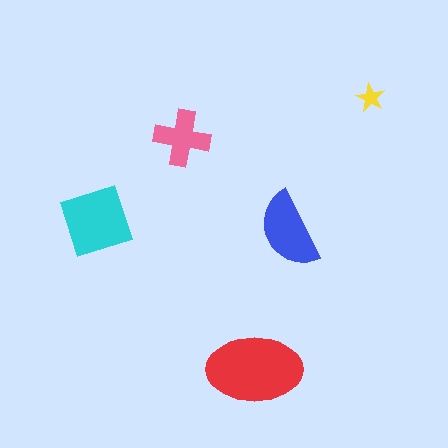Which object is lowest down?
The red ellipse is bottommost.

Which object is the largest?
The red ellipse.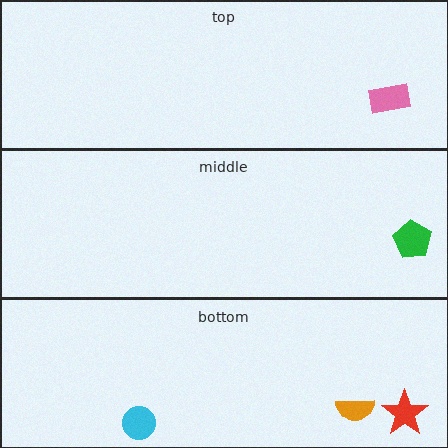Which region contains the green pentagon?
The middle region.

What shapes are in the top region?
The pink rectangle.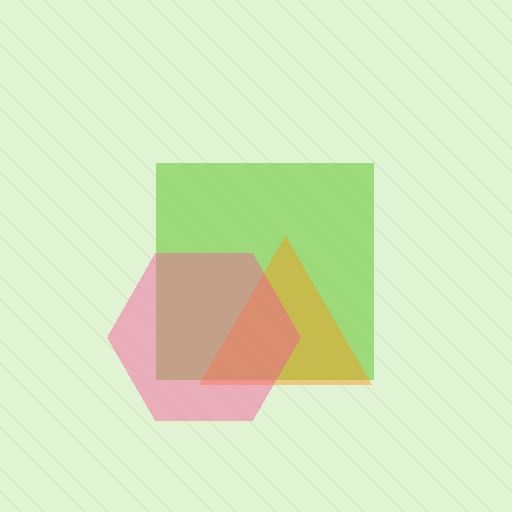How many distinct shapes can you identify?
There are 3 distinct shapes: a lime square, an orange triangle, a pink hexagon.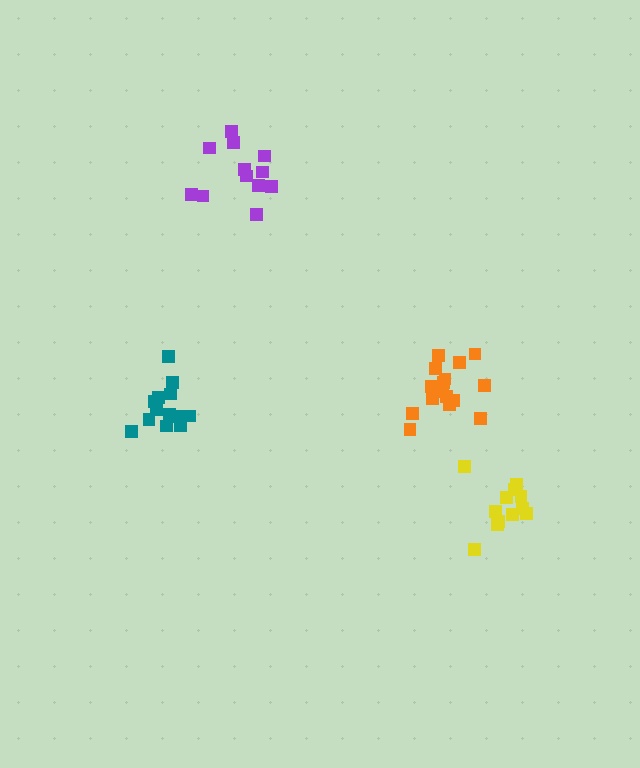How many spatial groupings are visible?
There are 4 spatial groupings.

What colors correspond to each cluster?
The clusters are colored: yellow, teal, purple, orange.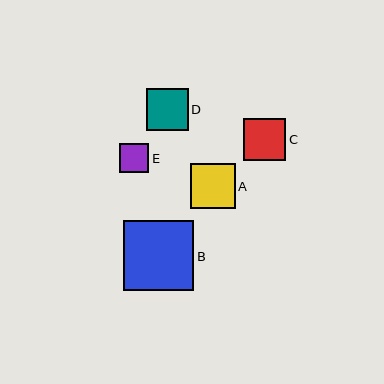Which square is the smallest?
Square E is the smallest with a size of approximately 29 pixels.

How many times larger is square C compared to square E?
Square C is approximately 1.5 times the size of square E.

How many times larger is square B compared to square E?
Square B is approximately 2.4 times the size of square E.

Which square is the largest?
Square B is the largest with a size of approximately 70 pixels.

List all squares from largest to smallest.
From largest to smallest: B, A, C, D, E.